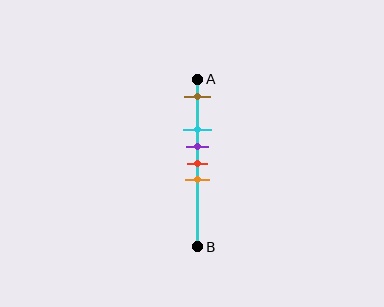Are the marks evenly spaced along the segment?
No, the marks are not evenly spaced.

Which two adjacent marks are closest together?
The purple and red marks are the closest adjacent pair.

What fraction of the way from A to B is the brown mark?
The brown mark is approximately 10% (0.1) of the way from A to B.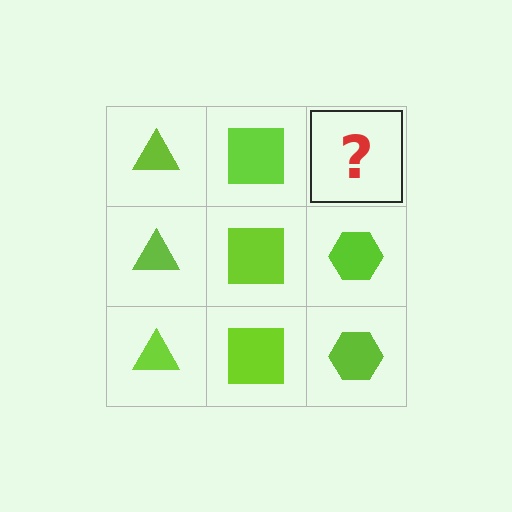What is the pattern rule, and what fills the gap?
The rule is that each column has a consistent shape. The gap should be filled with a lime hexagon.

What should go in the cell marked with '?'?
The missing cell should contain a lime hexagon.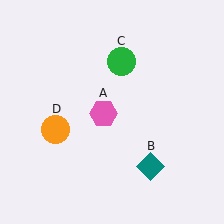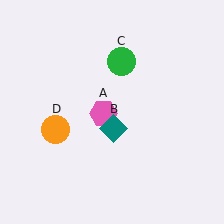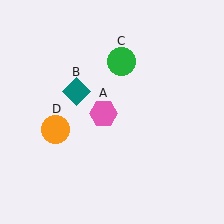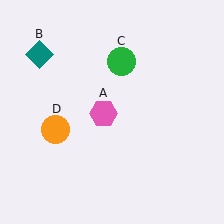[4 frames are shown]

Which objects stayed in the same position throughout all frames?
Pink hexagon (object A) and green circle (object C) and orange circle (object D) remained stationary.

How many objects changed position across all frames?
1 object changed position: teal diamond (object B).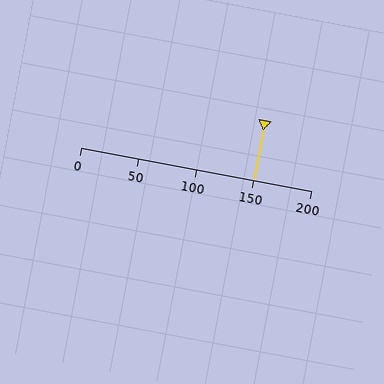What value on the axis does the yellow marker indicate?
The marker indicates approximately 150.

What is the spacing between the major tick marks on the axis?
The major ticks are spaced 50 apart.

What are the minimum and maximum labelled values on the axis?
The axis runs from 0 to 200.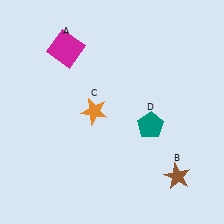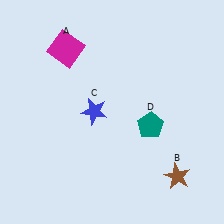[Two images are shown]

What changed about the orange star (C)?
In Image 1, C is orange. In Image 2, it changed to blue.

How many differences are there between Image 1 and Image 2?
There is 1 difference between the two images.